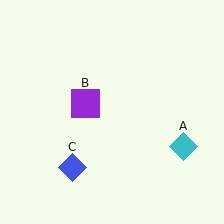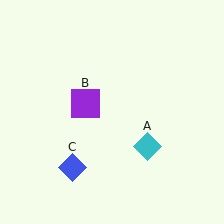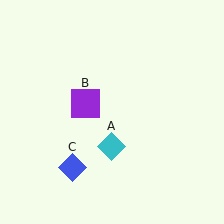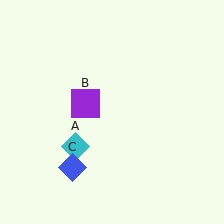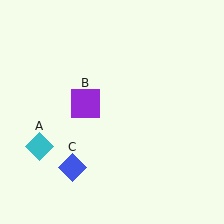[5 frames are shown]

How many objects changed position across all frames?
1 object changed position: cyan diamond (object A).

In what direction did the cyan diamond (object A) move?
The cyan diamond (object A) moved left.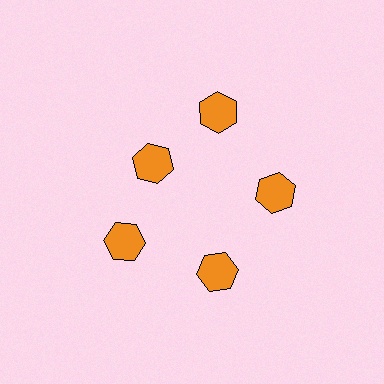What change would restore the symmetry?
The symmetry would be restored by moving it outward, back onto the ring so that all 5 hexagons sit at equal angles and equal distance from the center.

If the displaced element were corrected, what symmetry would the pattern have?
It would have 5-fold rotational symmetry — the pattern would map onto itself every 72 degrees.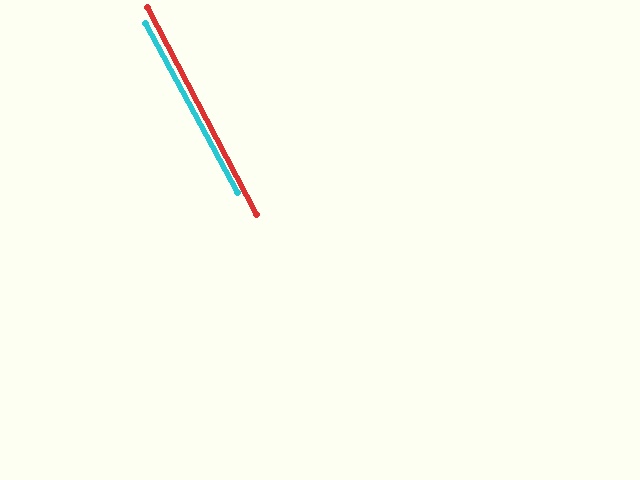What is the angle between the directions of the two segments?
Approximately 1 degree.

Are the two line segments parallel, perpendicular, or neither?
Parallel — their directions differ by only 0.7°.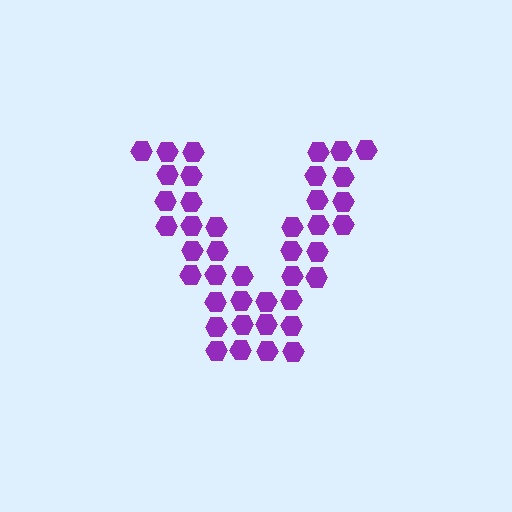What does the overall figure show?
The overall figure shows the letter V.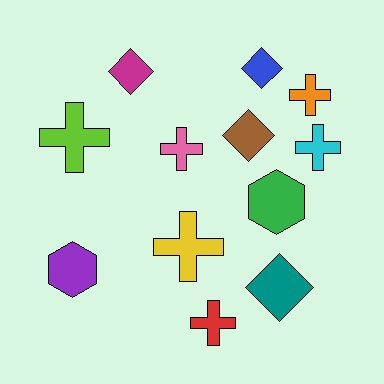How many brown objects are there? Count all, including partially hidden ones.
There is 1 brown object.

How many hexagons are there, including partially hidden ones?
There are 2 hexagons.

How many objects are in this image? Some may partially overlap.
There are 12 objects.